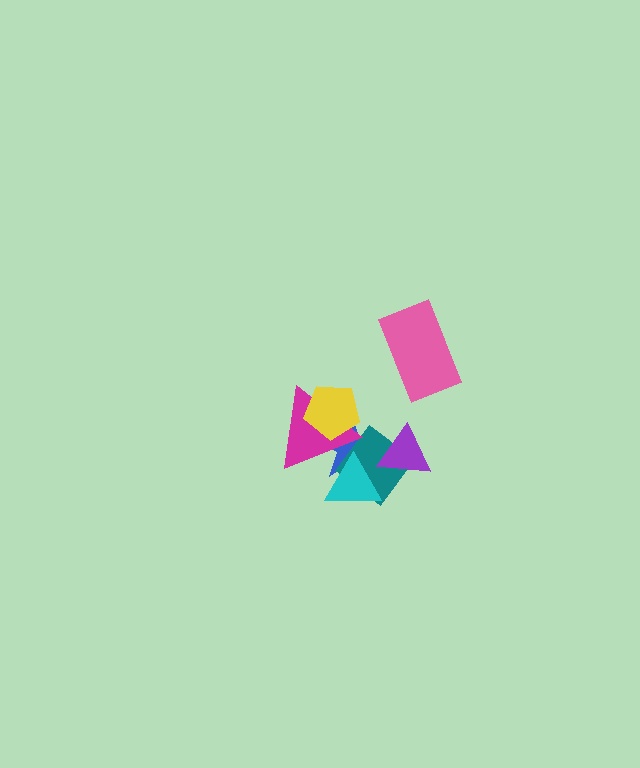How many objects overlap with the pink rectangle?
0 objects overlap with the pink rectangle.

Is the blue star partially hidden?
Yes, it is partially covered by another shape.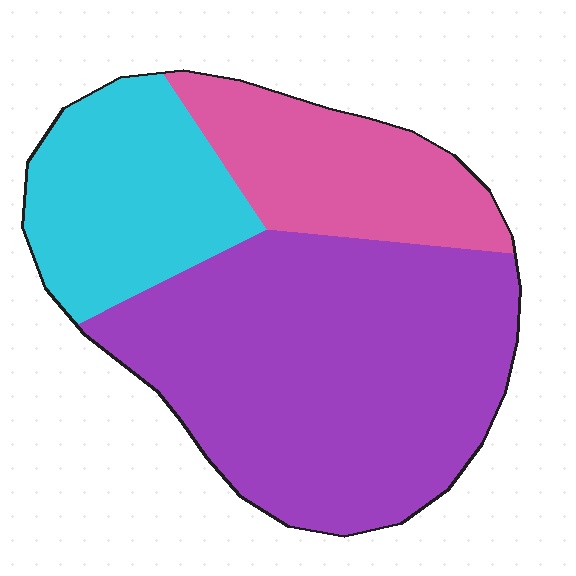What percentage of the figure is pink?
Pink covers around 20% of the figure.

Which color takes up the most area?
Purple, at roughly 55%.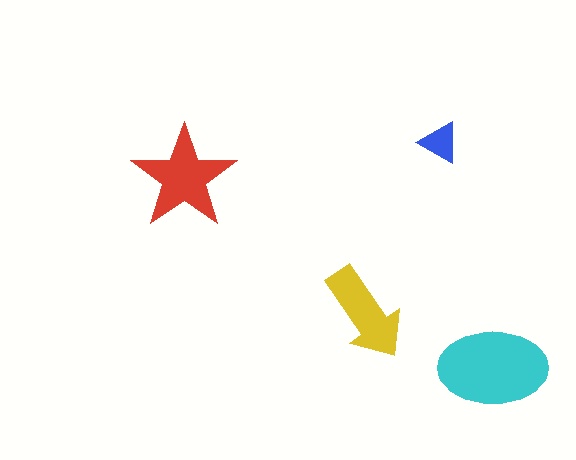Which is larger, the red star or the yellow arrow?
The red star.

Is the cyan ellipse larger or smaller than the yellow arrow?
Larger.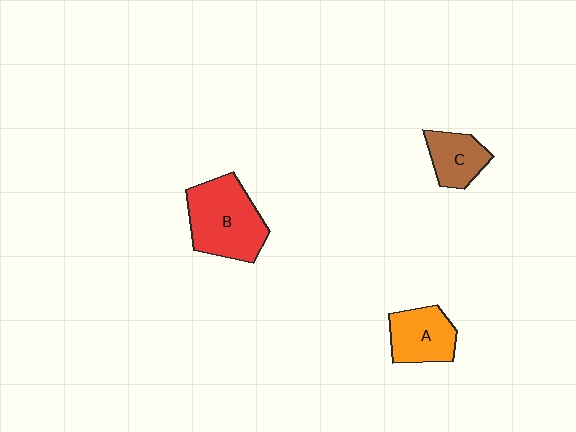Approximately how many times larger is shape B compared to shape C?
Approximately 1.9 times.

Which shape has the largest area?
Shape B (red).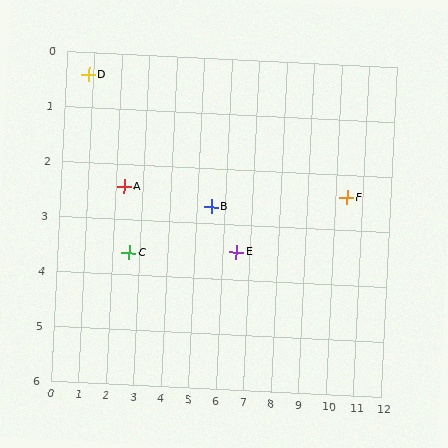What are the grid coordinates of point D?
Point D is at approximately (0.8, 0.4).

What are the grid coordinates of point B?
Point B is at approximately (5.5, 2.7).